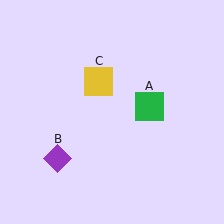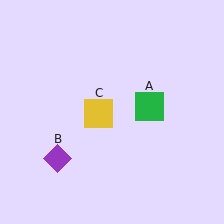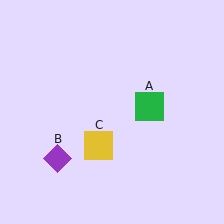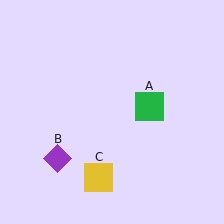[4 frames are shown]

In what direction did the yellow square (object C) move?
The yellow square (object C) moved down.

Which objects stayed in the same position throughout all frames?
Green square (object A) and purple diamond (object B) remained stationary.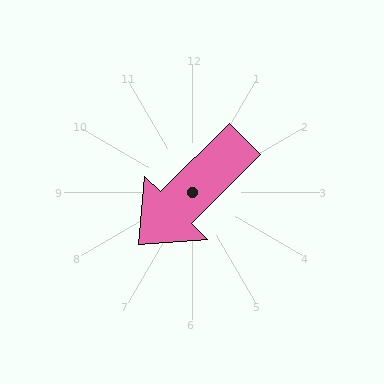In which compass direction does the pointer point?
Southwest.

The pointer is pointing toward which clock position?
Roughly 8 o'clock.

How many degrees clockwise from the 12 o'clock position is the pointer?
Approximately 225 degrees.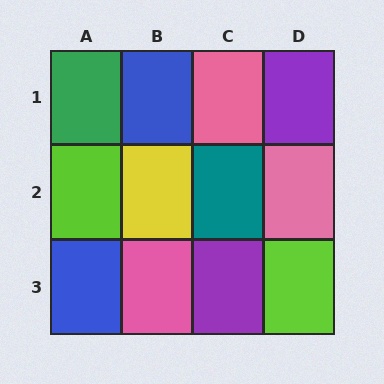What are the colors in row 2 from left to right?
Lime, yellow, teal, pink.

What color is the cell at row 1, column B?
Blue.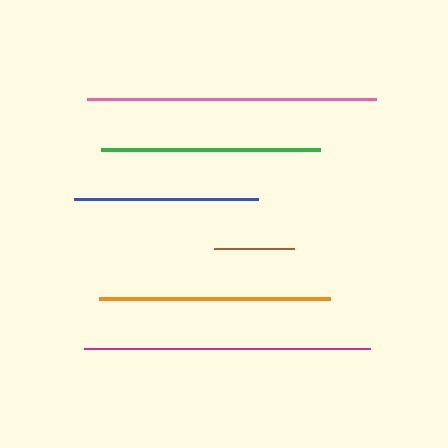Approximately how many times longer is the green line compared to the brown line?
The green line is approximately 2.7 times the length of the brown line.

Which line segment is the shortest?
The brown line is the shortest at approximately 80 pixels.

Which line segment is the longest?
The pink line is the longest at approximately 289 pixels.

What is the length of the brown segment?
The brown segment is approximately 80 pixels long.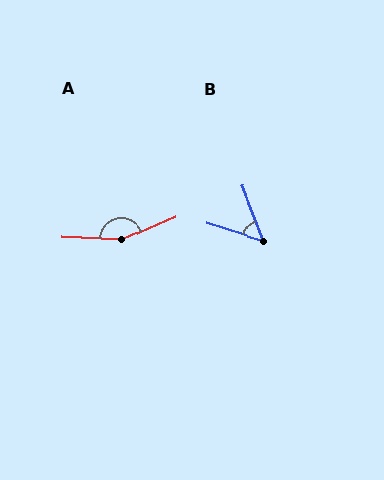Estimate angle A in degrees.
Approximately 154 degrees.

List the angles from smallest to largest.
B (52°), A (154°).